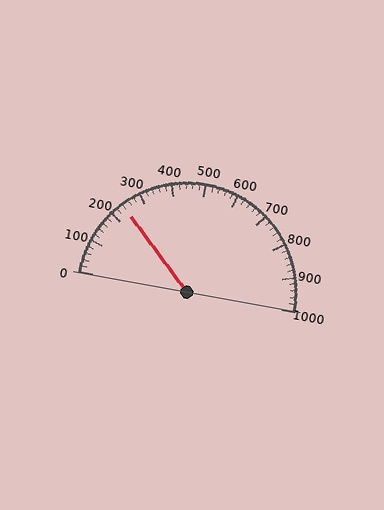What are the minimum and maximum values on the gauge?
The gauge ranges from 0 to 1000.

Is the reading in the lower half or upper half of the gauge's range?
The reading is in the lower half of the range (0 to 1000).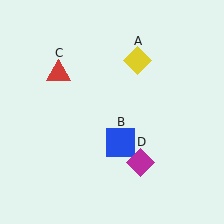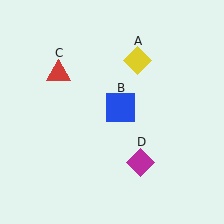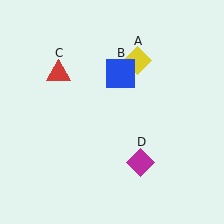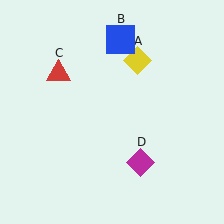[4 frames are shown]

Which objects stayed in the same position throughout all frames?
Yellow diamond (object A) and red triangle (object C) and magenta diamond (object D) remained stationary.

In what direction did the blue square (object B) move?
The blue square (object B) moved up.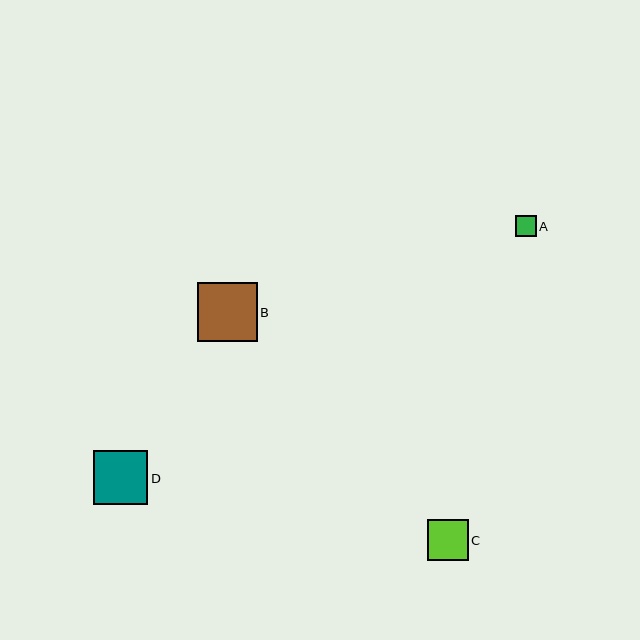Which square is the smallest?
Square A is the smallest with a size of approximately 21 pixels.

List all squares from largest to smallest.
From largest to smallest: B, D, C, A.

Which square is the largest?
Square B is the largest with a size of approximately 60 pixels.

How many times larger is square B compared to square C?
Square B is approximately 1.5 times the size of square C.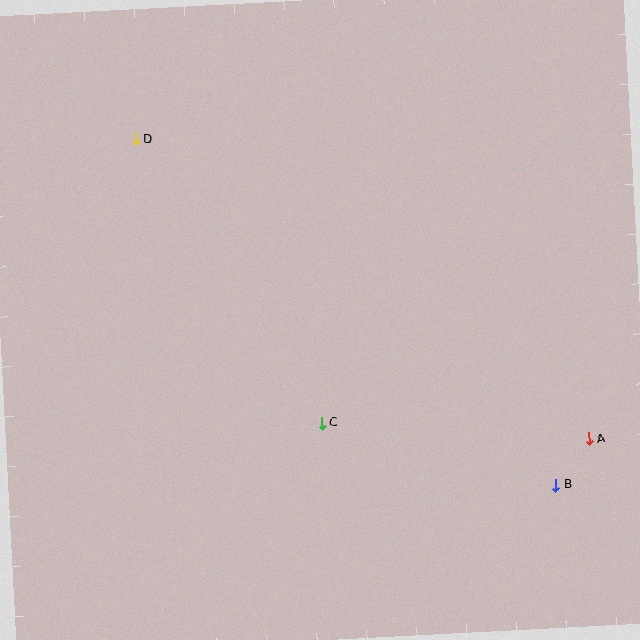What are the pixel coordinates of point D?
Point D is at (136, 139).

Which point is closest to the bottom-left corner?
Point C is closest to the bottom-left corner.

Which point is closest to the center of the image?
Point C at (322, 423) is closest to the center.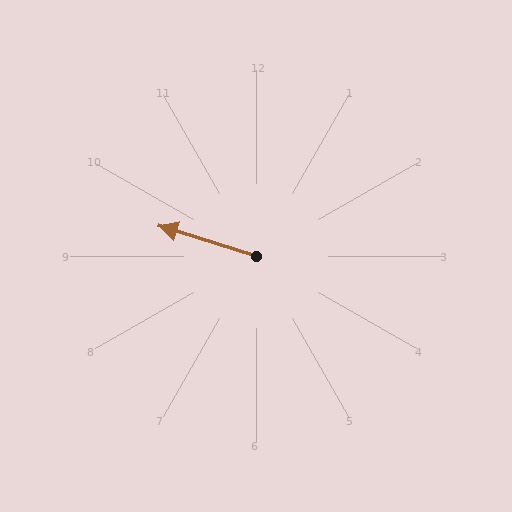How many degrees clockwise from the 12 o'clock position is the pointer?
Approximately 287 degrees.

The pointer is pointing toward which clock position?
Roughly 10 o'clock.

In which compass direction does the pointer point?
West.